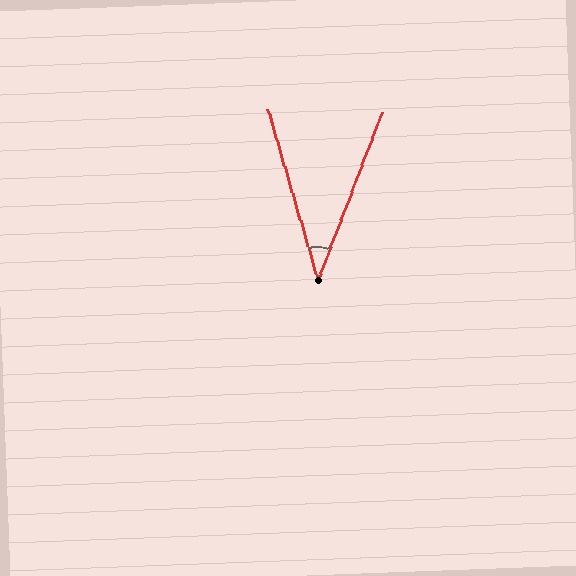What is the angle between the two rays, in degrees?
Approximately 38 degrees.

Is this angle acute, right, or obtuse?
It is acute.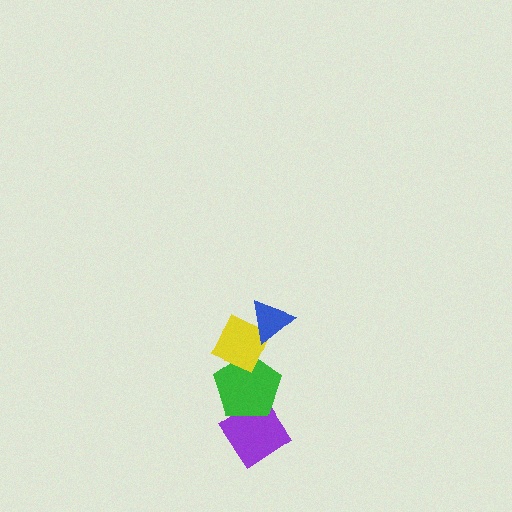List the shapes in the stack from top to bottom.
From top to bottom: the blue triangle, the yellow diamond, the green pentagon, the purple diamond.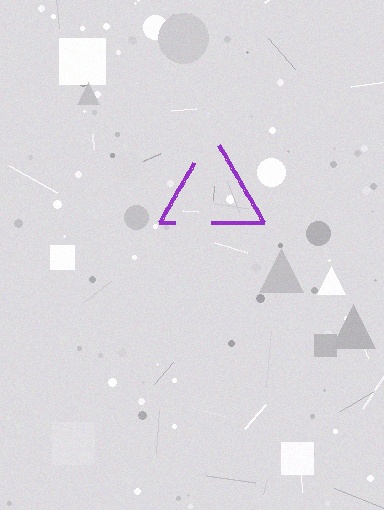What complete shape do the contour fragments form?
The contour fragments form a triangle.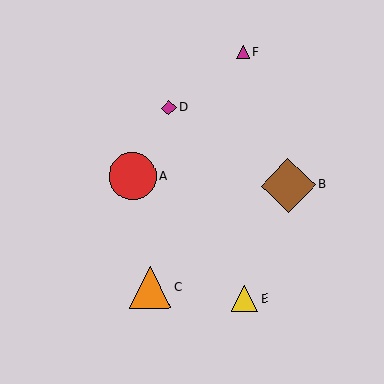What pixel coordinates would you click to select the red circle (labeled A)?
Click at (132, 176) to select the red circle A.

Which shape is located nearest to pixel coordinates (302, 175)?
The brown diamond (labeled B) at (288, 185) is nearest to that location.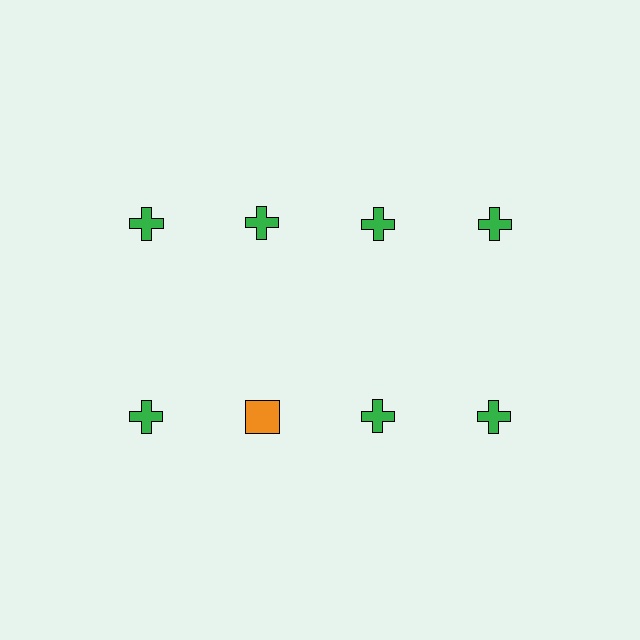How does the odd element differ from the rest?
It differs in both color (orange instead of green) and shape (square instead of cross).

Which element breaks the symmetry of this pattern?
The orange square in the second row, second from left column breaks the symmetry. All other shapes are green crosses.